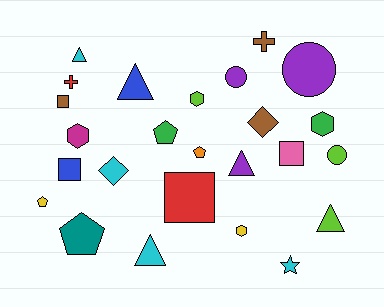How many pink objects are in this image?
There is 1 pink object.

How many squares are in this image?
There are 4 squares.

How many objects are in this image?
There are 25 objects.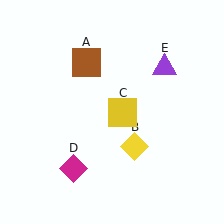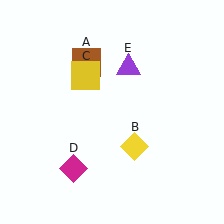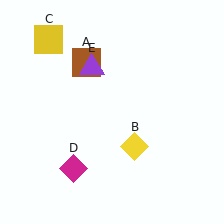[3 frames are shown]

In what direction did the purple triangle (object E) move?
The purple triangle (object E) moved left.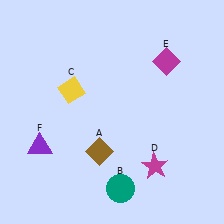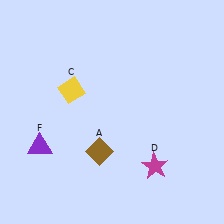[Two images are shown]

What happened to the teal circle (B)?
The teal circle (B) was removed in Image 2. It was in the bottom-right area of Image 1.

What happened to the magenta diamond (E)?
The magenta diamond (E) was removed in Image 2. It was in the top-right area of Image 1.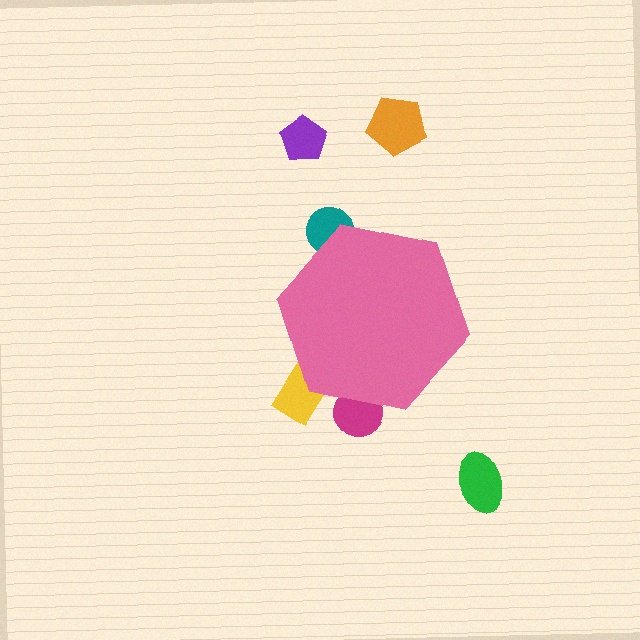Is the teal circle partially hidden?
Yes, the teal circle is partially hidden behind the pink hexagon.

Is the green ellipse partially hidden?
No, the green ellipse is fully visible.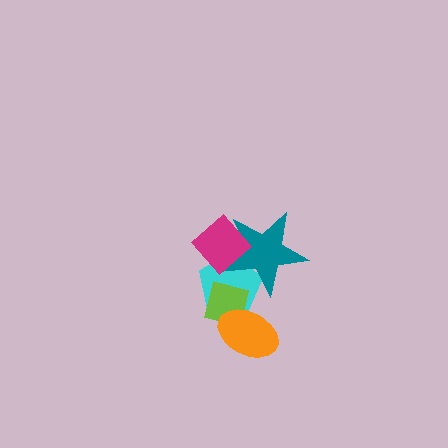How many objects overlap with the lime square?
2 objects overlap with the lime square.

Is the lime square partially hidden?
Yes, it is partially covered by another shape.